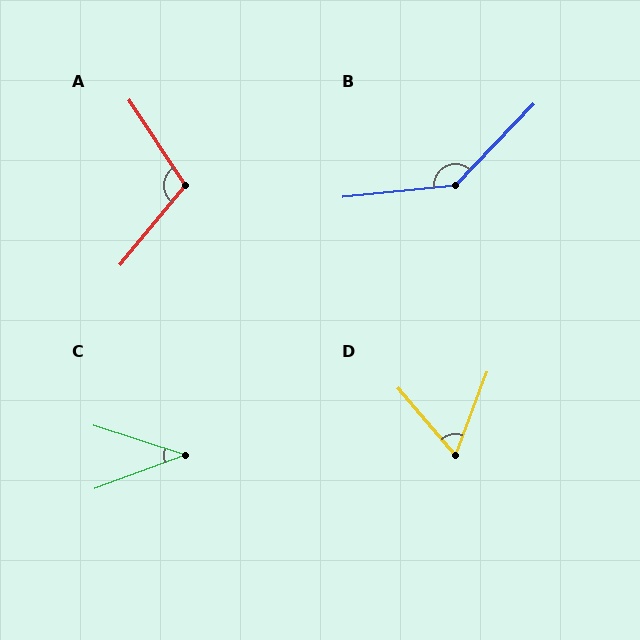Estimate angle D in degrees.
Approximately 61 degrees.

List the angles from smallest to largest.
C (38°), D (61°), A (107°), B (140°).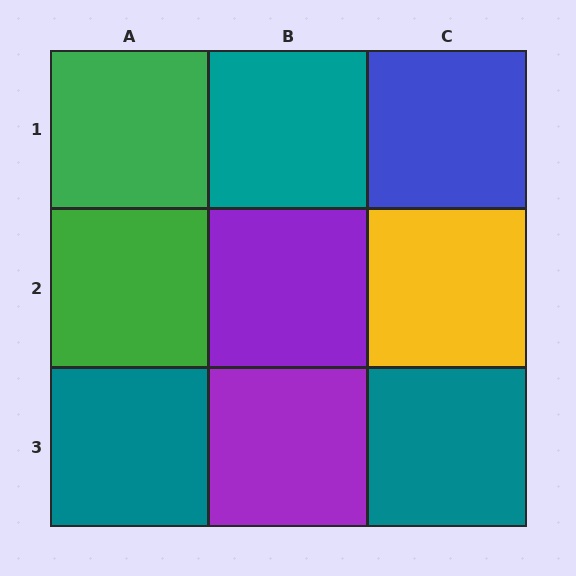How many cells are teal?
3 cells are teal.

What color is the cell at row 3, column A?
Teal.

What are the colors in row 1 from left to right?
Green, teal, blue.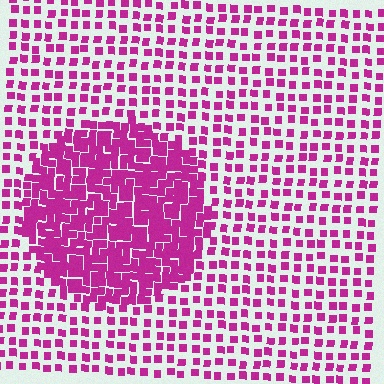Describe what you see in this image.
The image contains small magenta elements arranged at two different densities. A circle-shaped region is visible where the elements are more densely packed than the surrounding area.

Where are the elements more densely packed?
The elements are more densely packed inside the circle boundary.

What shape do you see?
I see a circle.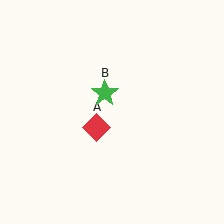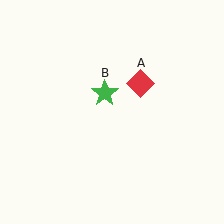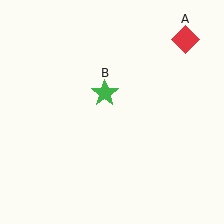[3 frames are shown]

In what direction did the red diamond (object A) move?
The red diamond (object A) moved up and to the right.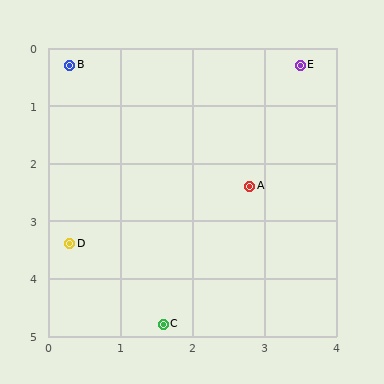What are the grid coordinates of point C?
Point C is at approximately (1.6, 4.8).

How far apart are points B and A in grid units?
Points B and A are about 3.3 grid units apart.